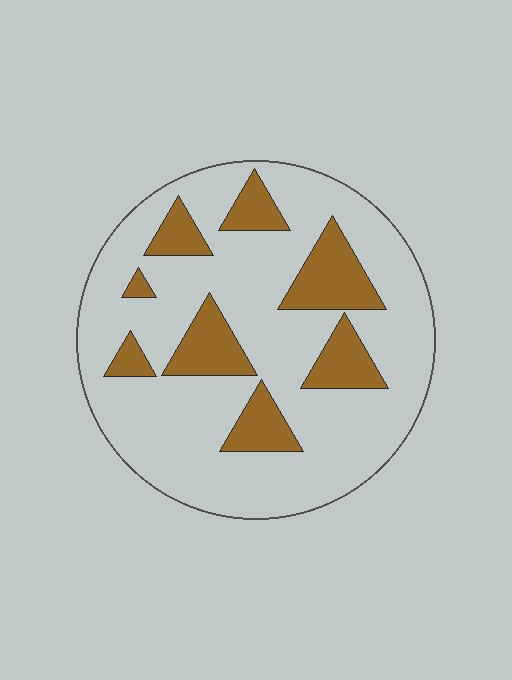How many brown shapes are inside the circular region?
8.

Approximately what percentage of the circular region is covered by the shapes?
Approximately 20%.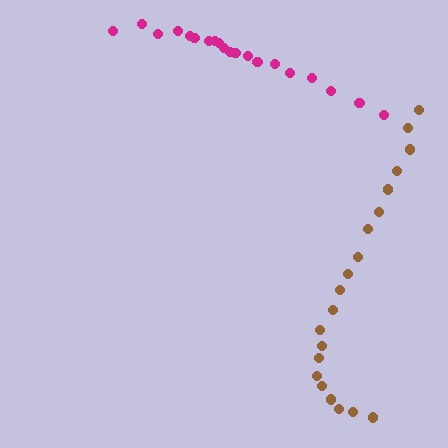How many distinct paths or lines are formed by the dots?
There are 2 distinct paths.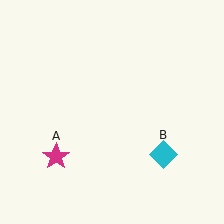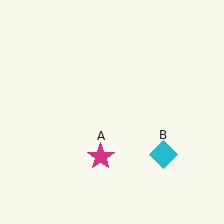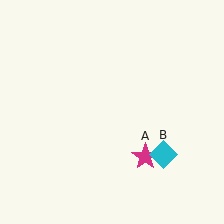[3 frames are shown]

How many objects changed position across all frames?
1 object changed position: magenta star (object A).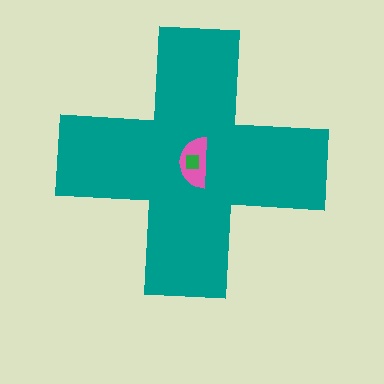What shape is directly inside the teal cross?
The pink semicircle.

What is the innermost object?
The green square.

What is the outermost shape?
The teal cross.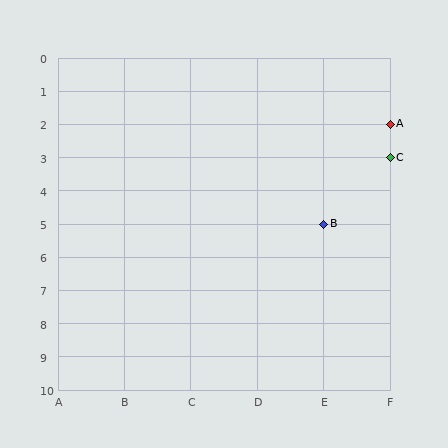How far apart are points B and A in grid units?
Points B and A are 1 column and 3 rows apart (about 3.2 grid units diagonally).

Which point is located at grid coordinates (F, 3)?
Point C is at (F, 3).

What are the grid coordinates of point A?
Point A is at grid coordinates (F, 2).